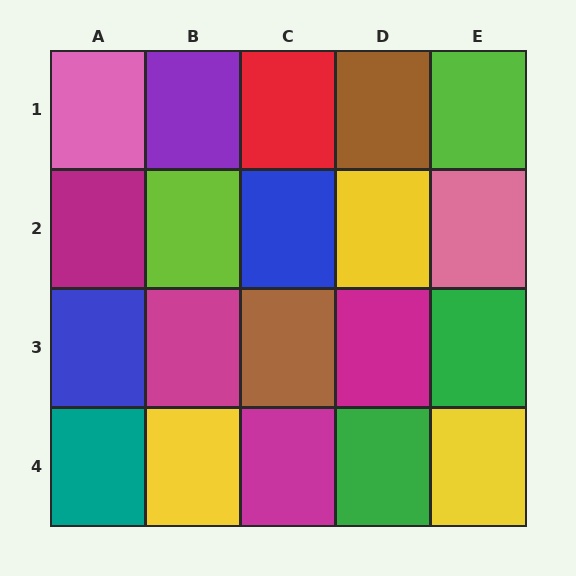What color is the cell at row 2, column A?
Magenta.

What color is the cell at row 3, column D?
Magenta.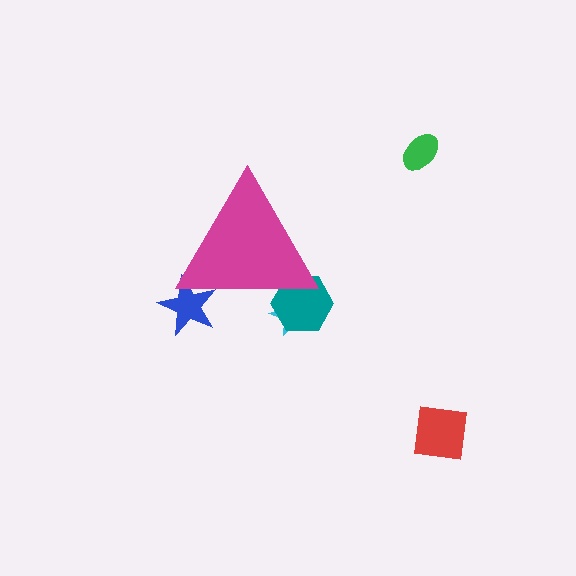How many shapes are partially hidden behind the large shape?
3 shapes are partially hidden.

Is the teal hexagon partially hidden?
Yes, the teal hexagon is partially hidden behind the magenta triangle.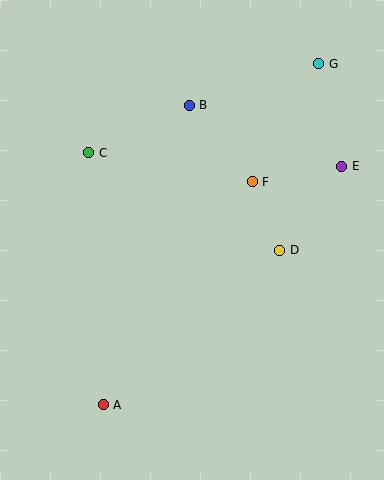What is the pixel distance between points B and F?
The distance between B and F is 99 pixels.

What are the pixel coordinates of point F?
Point F is at (252, 182).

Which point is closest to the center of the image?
Point F at (252, 182) is closest to the center.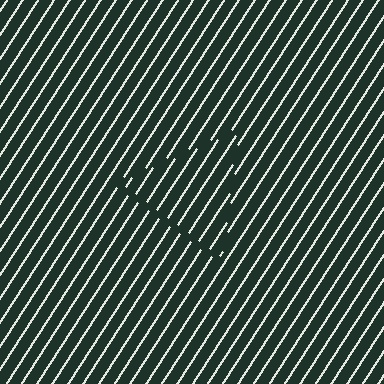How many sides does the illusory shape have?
3 sides — the line-ends trace a triangle.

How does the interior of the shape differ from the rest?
The interior of the shape contains the same grating, shifted by half a period — the contour is defined by the phase discontinuity where line-ends from the inner and outer gratings abut.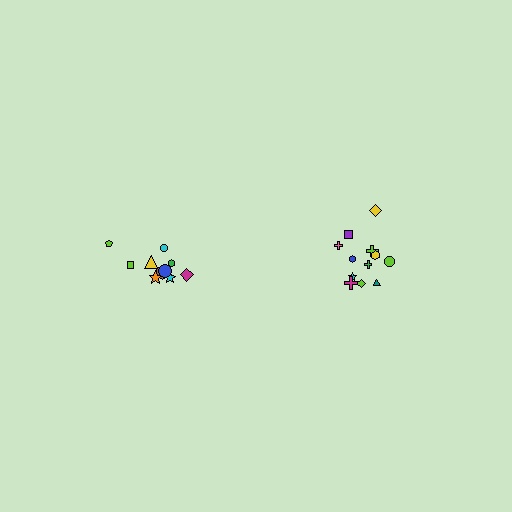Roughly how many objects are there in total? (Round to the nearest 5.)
Roughly 20 objects in total.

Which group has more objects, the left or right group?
The right group.